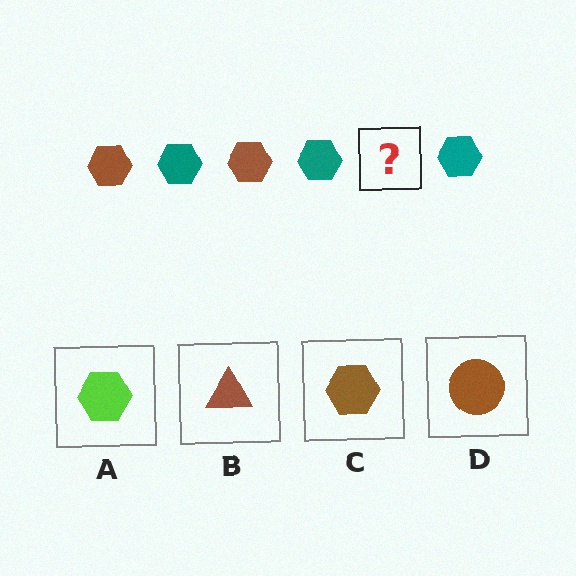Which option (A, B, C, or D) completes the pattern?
C.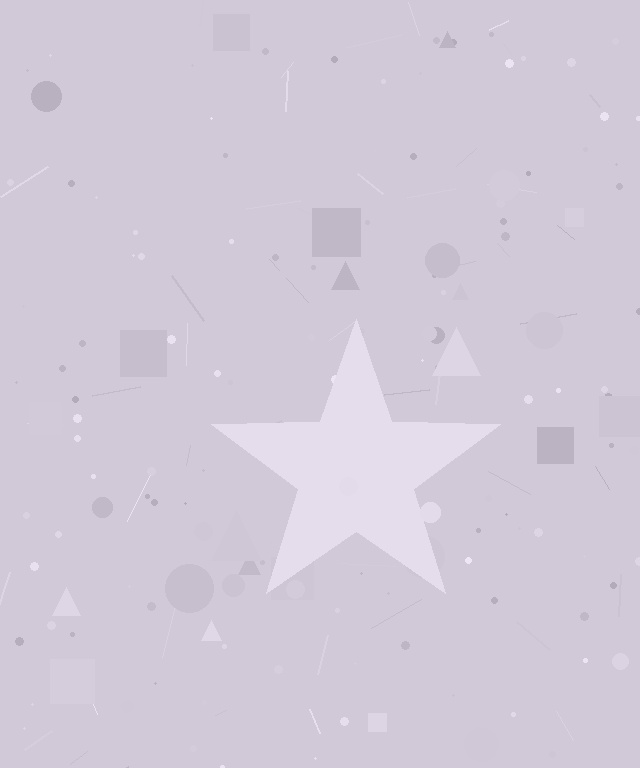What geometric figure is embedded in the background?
A star is embedded in the background.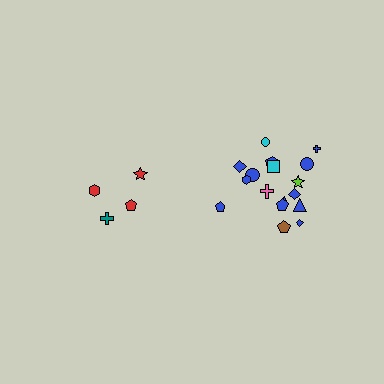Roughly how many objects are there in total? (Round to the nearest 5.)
Roughly 20 objects in total.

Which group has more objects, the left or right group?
The right group.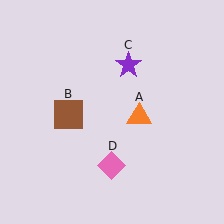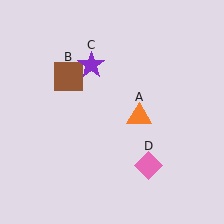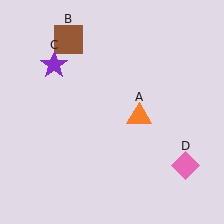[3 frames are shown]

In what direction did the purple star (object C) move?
The purple star (object C) moved left.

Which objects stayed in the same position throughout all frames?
Orange triangle (object A) remained stationary.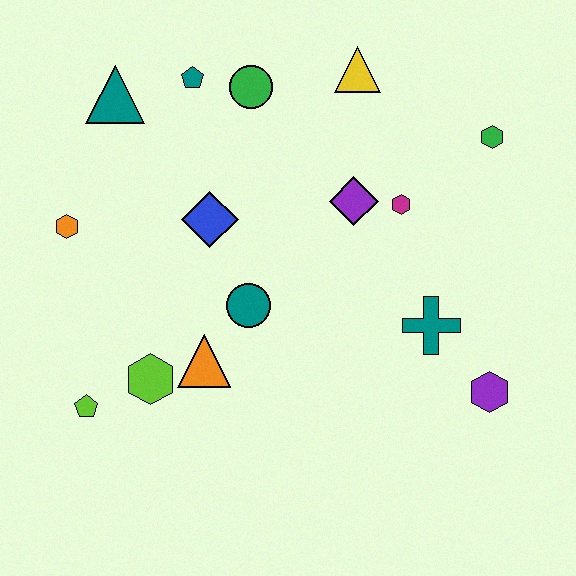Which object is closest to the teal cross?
The purple hexagon is closest to the teal cross.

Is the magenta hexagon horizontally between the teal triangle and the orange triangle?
No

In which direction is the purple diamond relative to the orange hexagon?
The purple diamond is to the right of the orange hexagon.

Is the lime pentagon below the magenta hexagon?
Yes